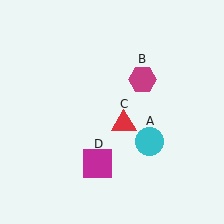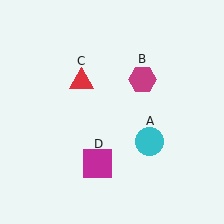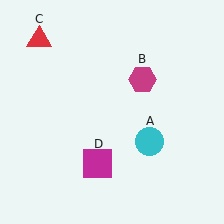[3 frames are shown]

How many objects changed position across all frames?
1 object changed position: red triangle (object C).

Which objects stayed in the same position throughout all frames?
Cyan circle (object A) and magenta hexagon (object B) and magenta square (object D) remained stationary.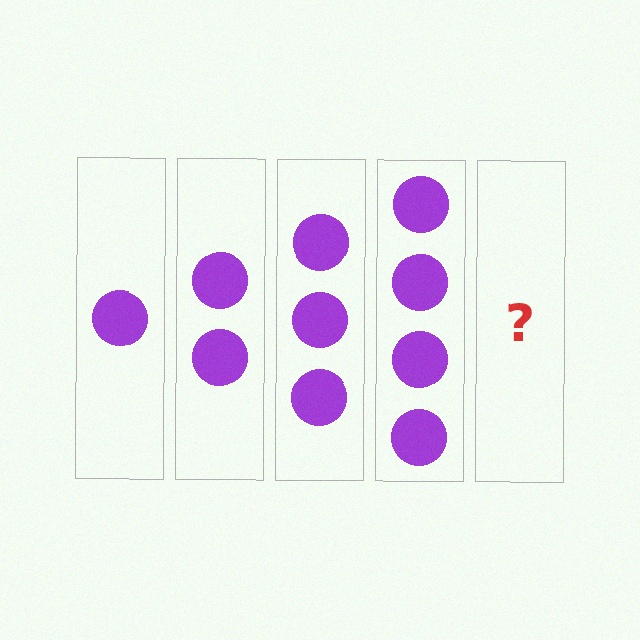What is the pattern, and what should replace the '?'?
The pattern is that each step adds one more circle. The '?' should be 5 circles.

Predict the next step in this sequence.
The next step is 5 circles.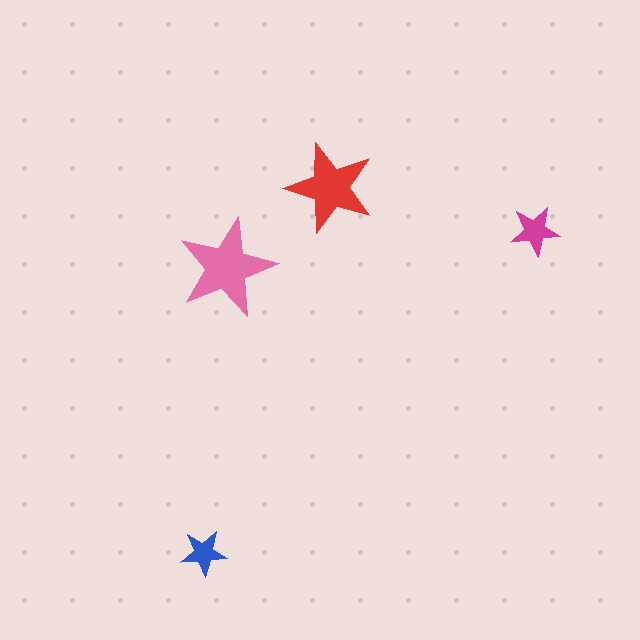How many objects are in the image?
There are 4 objects in the image.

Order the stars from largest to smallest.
the pink one, the red one, the magenta one, the blue one.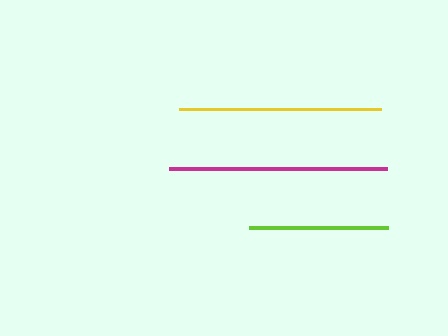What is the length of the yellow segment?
The yellow segment is approximately 203 pixels long.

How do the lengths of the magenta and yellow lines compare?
The magenta and yellow lines are approximately the same length.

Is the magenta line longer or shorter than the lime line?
The magenta line is longer than the lime line.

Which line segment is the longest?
The magenta line is the longest at approximately 217 pixels.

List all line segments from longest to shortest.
From longest to shortest: magenta, yellow, lime.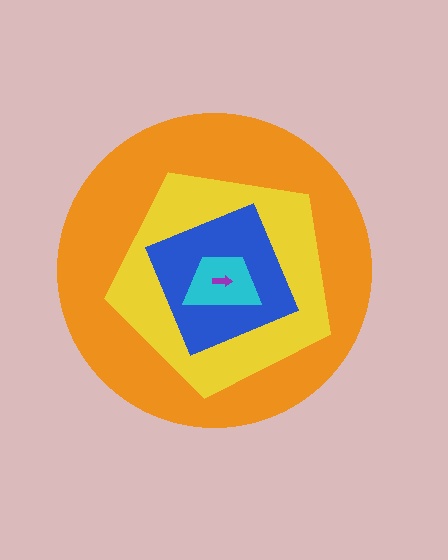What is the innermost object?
The purple arrow.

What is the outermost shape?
The orange circle.